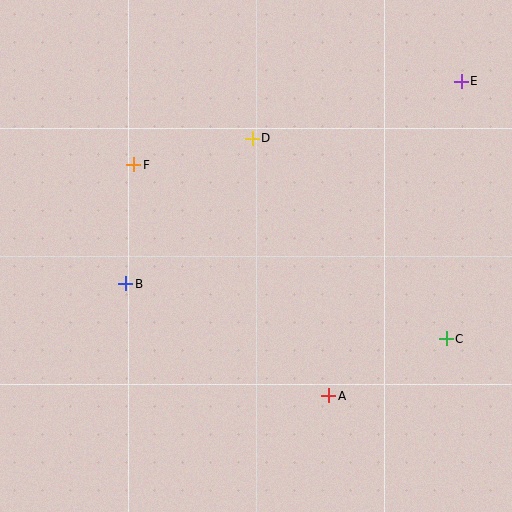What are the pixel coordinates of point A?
Point A is at (329, 396).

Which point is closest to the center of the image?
Point D at (252, 138) is closest to the center.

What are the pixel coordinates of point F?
Point F is at (134, 165).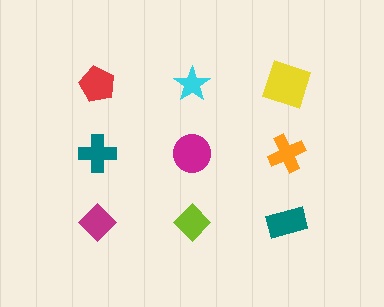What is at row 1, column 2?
A cyan star.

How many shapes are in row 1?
3 shapes.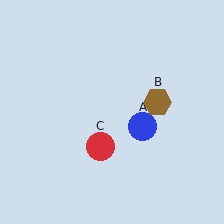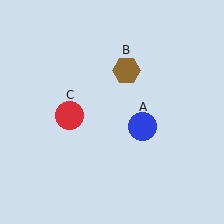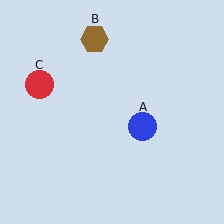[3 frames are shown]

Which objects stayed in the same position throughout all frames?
Blue circle (object A) remained stationary.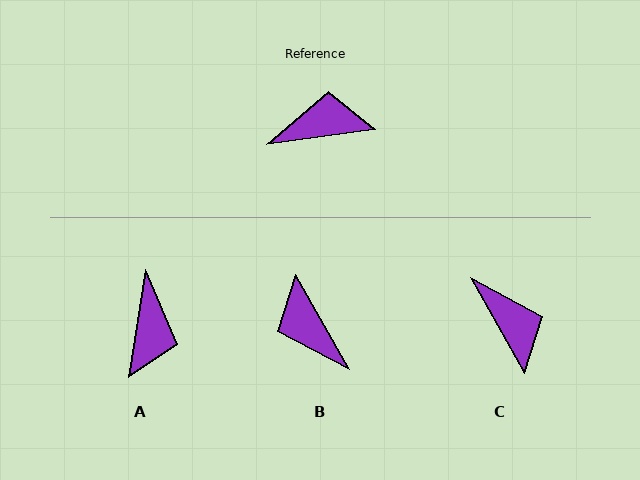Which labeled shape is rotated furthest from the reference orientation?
B, about 112 degrees away.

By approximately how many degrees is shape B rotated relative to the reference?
Approximately 112 degrees counter-clockwise.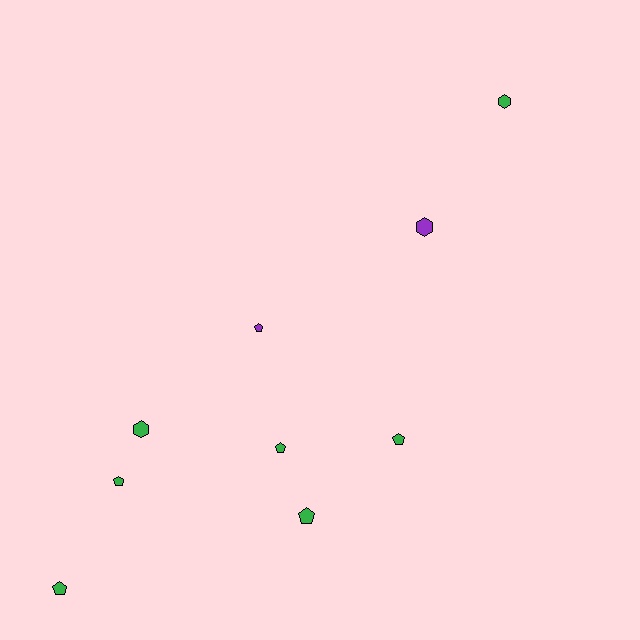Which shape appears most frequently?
Pentagon, with 6 objects.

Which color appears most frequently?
Green, with 7 objects.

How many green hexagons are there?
There are 2 green hexagons.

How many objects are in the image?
There are 9 objects.